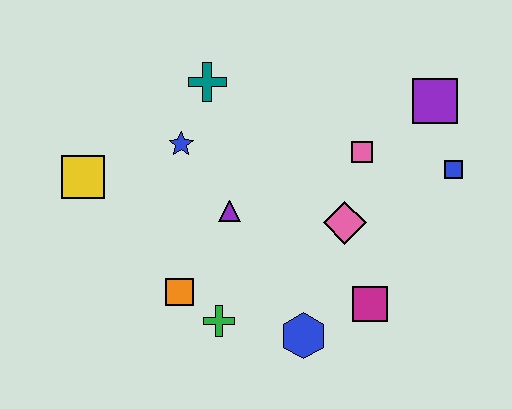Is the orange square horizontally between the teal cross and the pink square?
No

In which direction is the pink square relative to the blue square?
The pink square is to the left of the blue square.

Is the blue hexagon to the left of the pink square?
Yes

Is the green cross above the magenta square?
No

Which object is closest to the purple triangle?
The blue star is closest to the purple triangle.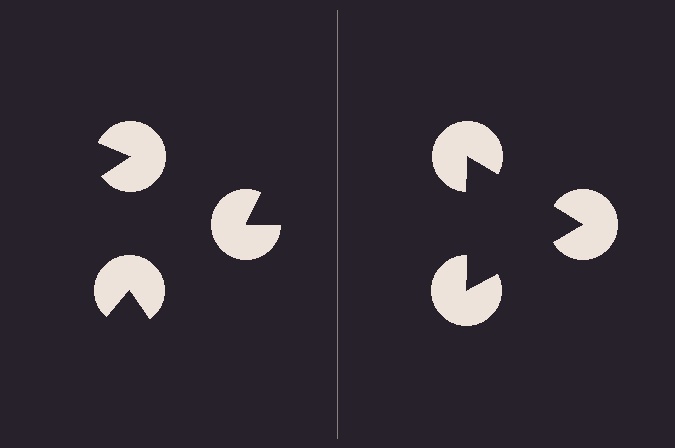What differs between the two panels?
The pac-man discs are positioned identically on both sides; only the wedge orientations differ. On the right they align to a triangle; on the left they are misaligned.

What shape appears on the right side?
An illusory triangle.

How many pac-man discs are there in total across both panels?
6 — 3 on each side.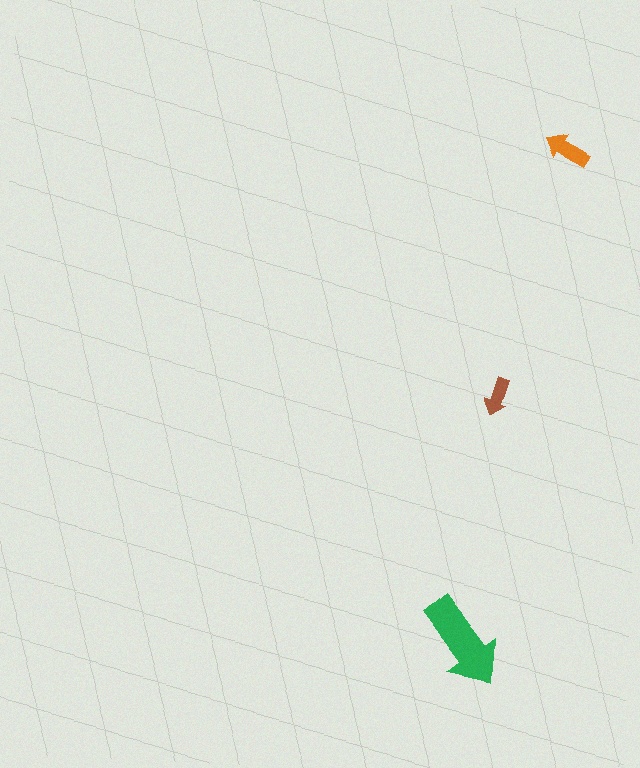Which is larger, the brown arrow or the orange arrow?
The orange one.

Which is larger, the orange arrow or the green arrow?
The green one.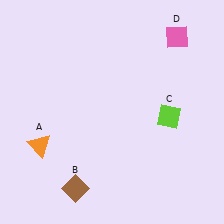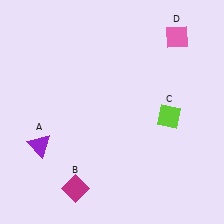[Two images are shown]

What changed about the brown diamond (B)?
In Image 1, B is brown. In Image 2, it changed to magenta.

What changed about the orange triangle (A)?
In Image 1, A is orange. In Image 2, it changed to purple.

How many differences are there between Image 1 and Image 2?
There are 2 differences between the two images.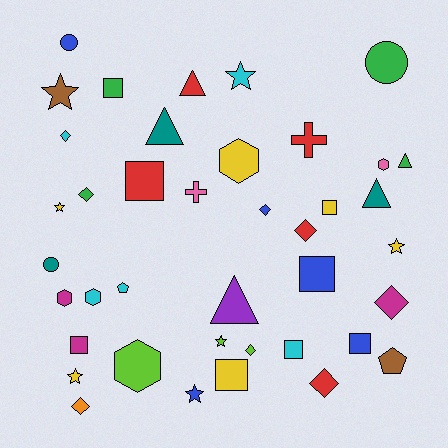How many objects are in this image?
There are 40 objects.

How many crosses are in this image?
There are 2 crosses.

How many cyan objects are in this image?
There are 5 cyan objects.